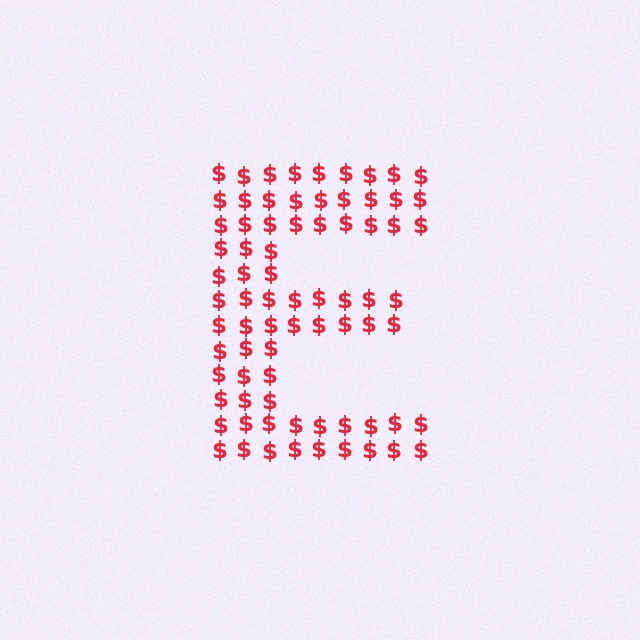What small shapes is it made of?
It is made of small dollar signs.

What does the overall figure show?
The overall figure shows the letter E.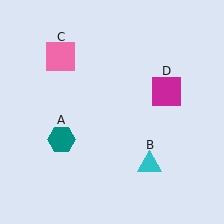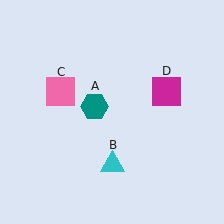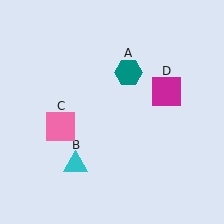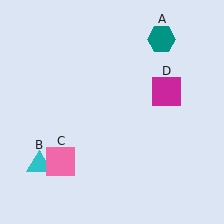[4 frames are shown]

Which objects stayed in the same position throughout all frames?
Magenta square (object D) remained stationary.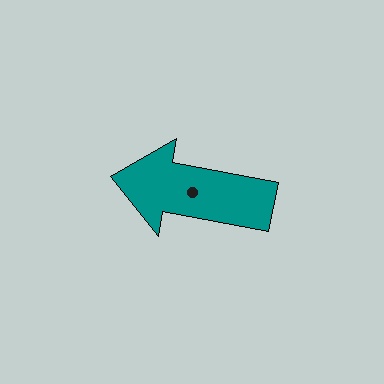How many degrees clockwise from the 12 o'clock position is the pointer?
Approximately 281 degrees.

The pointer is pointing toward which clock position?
Roughly 9 o'clock.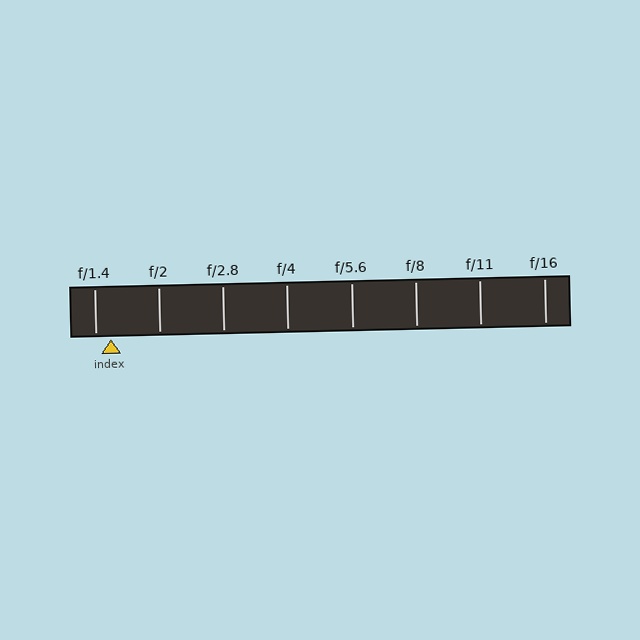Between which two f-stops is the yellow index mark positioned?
The index mark is between f/1.4 and f/2.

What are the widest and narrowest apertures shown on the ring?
The widest aperture shown is f/1.4 and the narrowest is f/16.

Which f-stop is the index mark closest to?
The index mark is closest to f/1.4.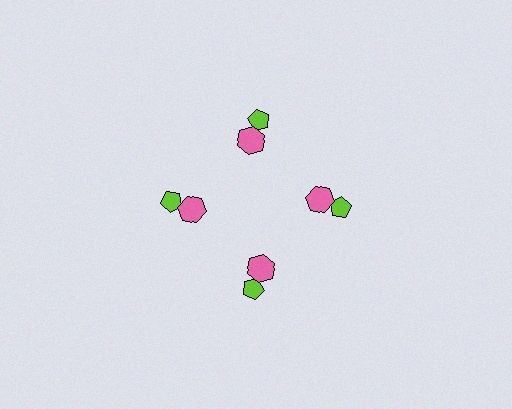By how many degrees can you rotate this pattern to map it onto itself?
The pattern maps onto itself every 90 degrees of rotation.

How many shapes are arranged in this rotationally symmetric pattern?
There are 8 shapes, arranged in 4 groups of 2.